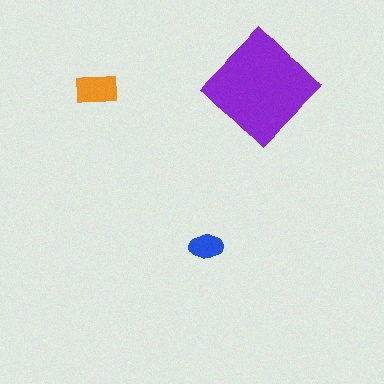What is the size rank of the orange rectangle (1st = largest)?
2nd.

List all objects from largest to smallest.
The purple diamond, the orange rectangle, the blue ellipse.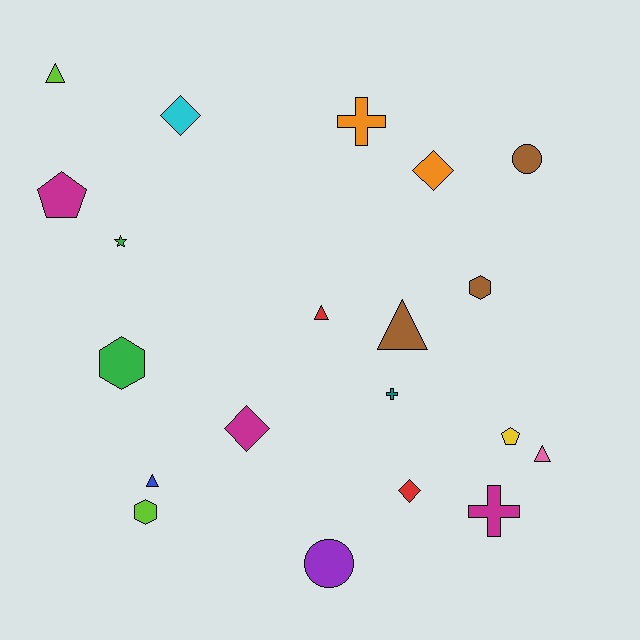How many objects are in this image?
There are 20 objects.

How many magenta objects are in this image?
There are 3 magenta objects.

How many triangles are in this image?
There are 5 triangles.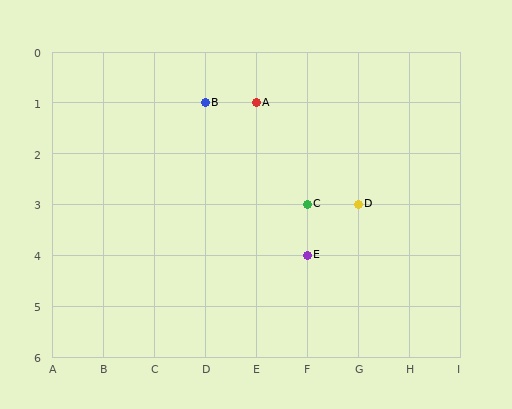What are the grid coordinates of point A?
Point A is at grid coordinates (E, 1).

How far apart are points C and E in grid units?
Points C and E are 1 row apart.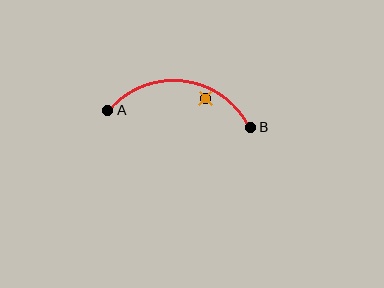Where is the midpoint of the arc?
The arc midpoint is the point on the curve farthest from the straight line joining A and B. It sits above that line.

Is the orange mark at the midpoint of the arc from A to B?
No — the orange mark does not lie on the arc at all. It sits slightly inside the curve.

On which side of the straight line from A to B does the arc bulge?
The arc bulges above the straight line connecting A and B.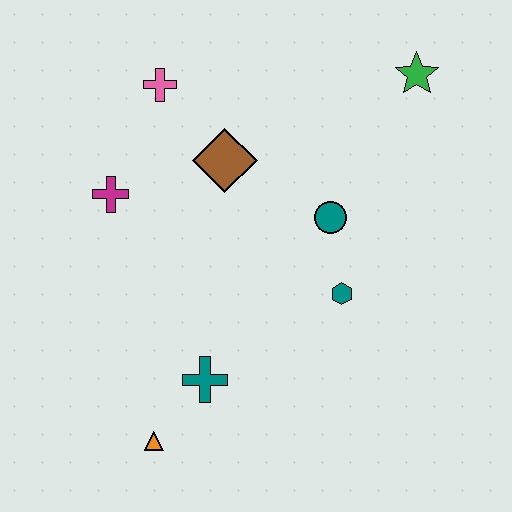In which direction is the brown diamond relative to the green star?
The brown diamond is to the left of the green star.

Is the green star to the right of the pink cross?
Yes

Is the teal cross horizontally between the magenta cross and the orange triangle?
No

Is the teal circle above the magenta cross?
No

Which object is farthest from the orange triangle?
The green star is farthest from the orange triangle.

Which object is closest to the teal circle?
The teal hexagon is closest to the teal circle.